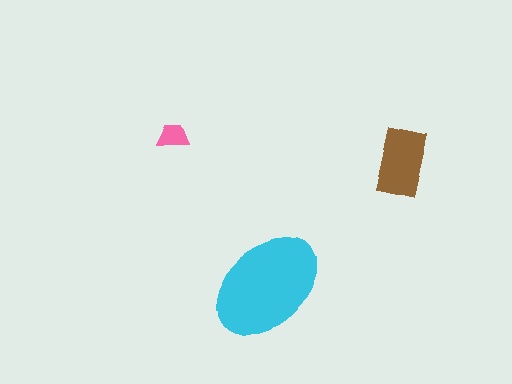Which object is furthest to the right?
The brown rectangle is rightmost.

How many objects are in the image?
There are 3 objects in the image.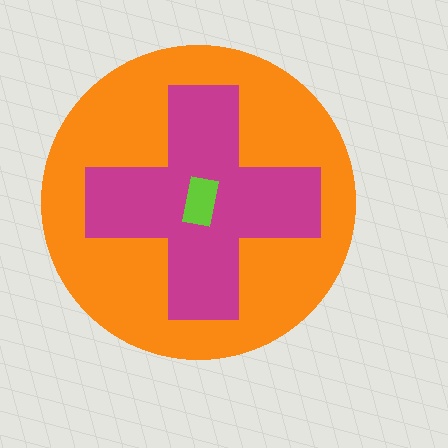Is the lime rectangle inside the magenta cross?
Yes.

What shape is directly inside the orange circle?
The magenta cross.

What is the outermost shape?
The orange circle.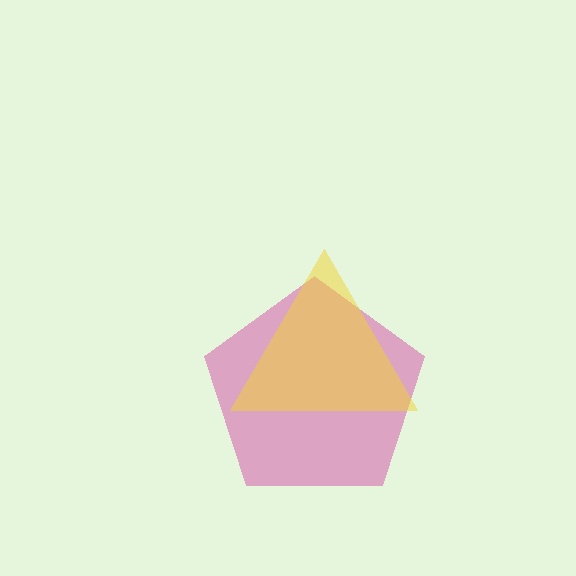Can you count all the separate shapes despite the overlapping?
Yes, there are 2 separate shapes.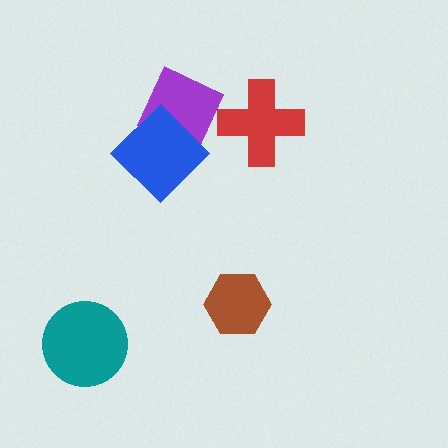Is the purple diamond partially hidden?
Yes, it is partially covered by another shape.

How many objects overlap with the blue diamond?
1 object overlaps with the blue diamond.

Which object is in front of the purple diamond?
The blue diamond is in front of the purple diamond.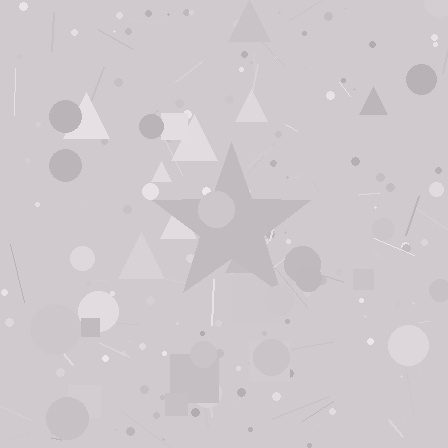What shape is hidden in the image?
A star is hidden in the image.